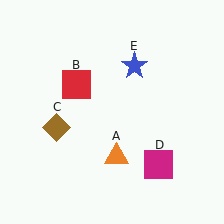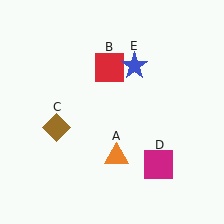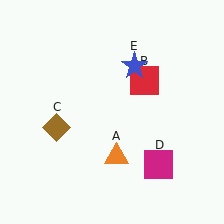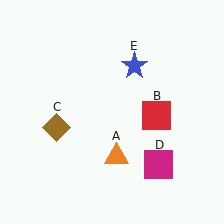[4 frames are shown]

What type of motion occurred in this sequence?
The red square (object B) rotated clockwise around the center of the scene.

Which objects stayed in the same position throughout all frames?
Orange triangle (object A) and brown diamond (object C) and magenta square (object D) and blue star (object E) remained stationary.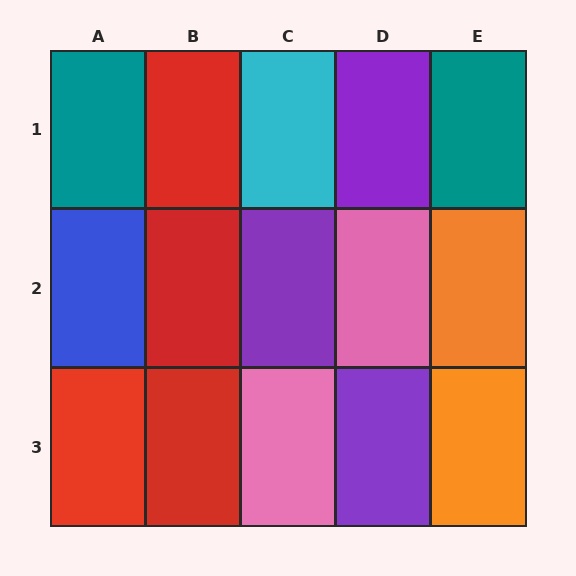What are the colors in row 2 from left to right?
Blue, red, purple, pink, orange.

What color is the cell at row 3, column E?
Orange.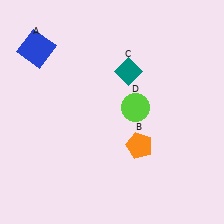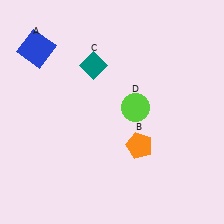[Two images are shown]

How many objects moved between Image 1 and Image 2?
1 object moved between the two images.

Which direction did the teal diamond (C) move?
The teal diamond (C) moved left.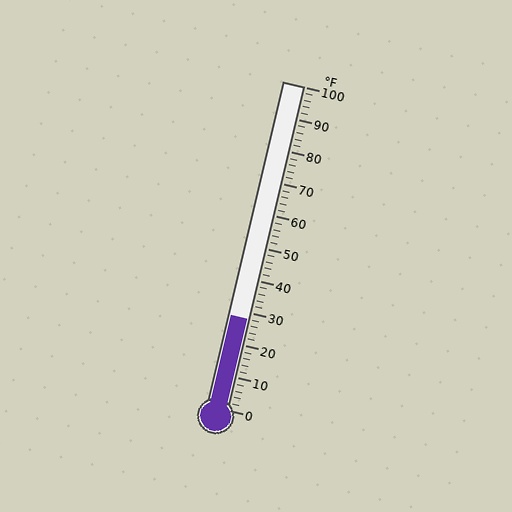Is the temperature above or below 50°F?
The temperature is below 50°F.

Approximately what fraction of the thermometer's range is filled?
The thermometer is filled to approximately 30% of its range.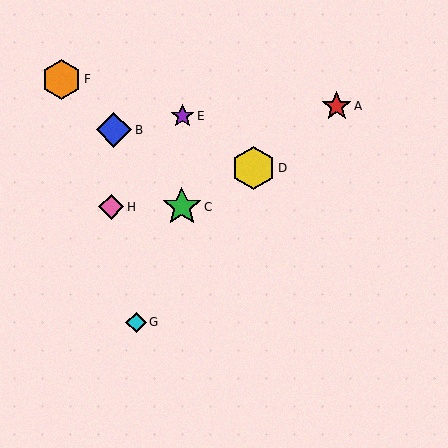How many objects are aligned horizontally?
2 objects (C, H) are aligned horizontally.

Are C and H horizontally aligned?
Yes, both are at y≈207.